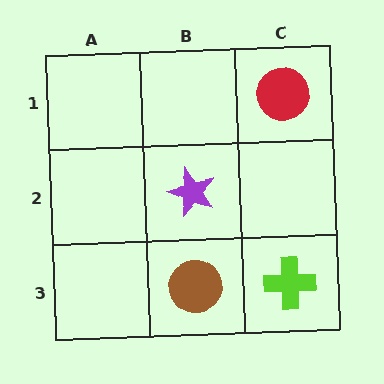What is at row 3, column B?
A brown circle.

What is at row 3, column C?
A lime cross.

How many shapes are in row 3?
2 shapes.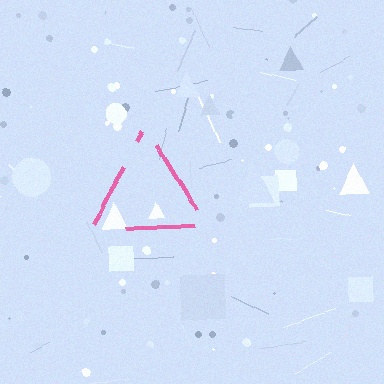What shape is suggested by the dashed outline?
The dashed outline suggests a triangle.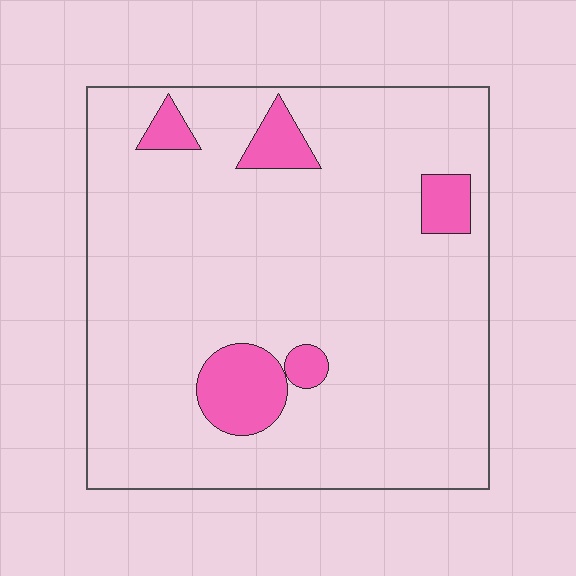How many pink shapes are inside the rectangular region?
5.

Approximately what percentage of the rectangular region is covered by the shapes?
Approximately 10%.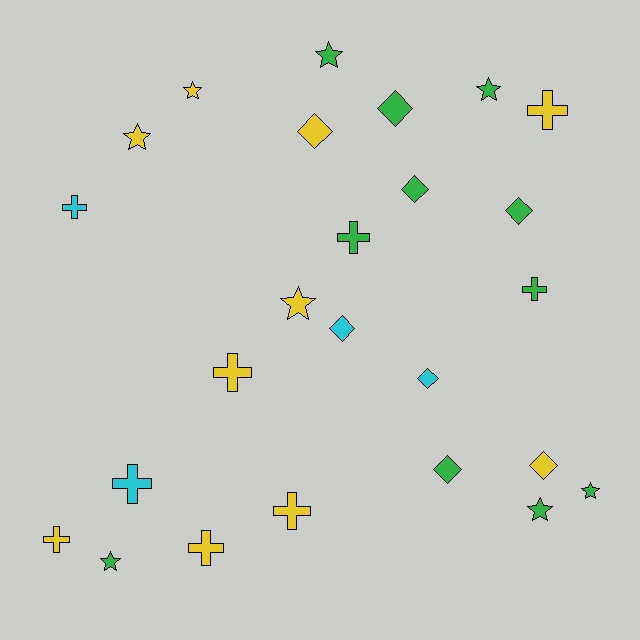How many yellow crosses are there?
There are 5 yellow crosses.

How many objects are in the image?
There are 25 objects.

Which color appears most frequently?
Green, with 11 objects.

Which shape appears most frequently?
Cross, with 9 objects.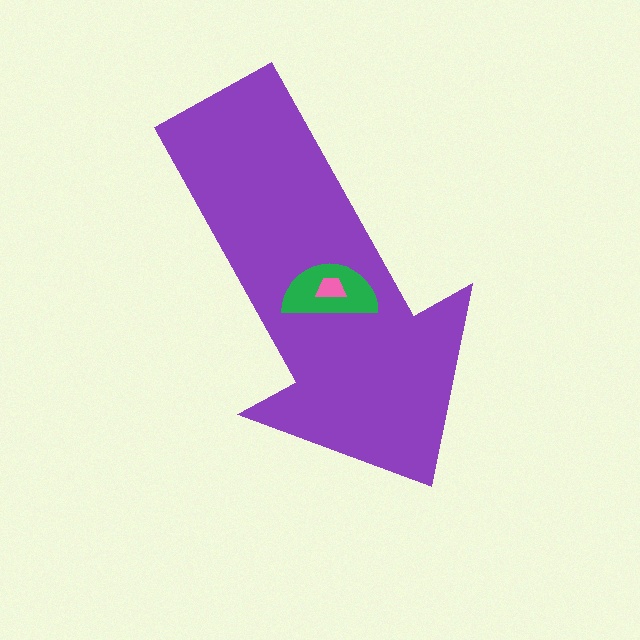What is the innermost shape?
The pink trapezoid.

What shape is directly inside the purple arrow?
The green semicircle.